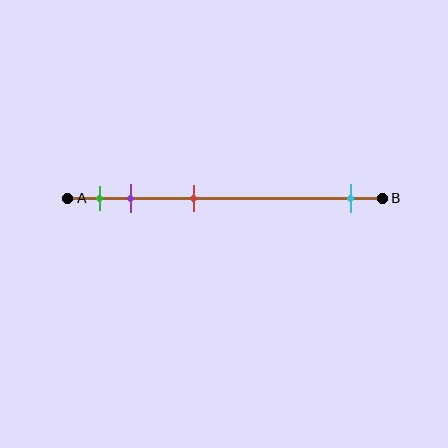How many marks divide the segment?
There are 4 marks dividing the segment.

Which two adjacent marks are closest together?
The green and purple marks are the closest adjacent pair.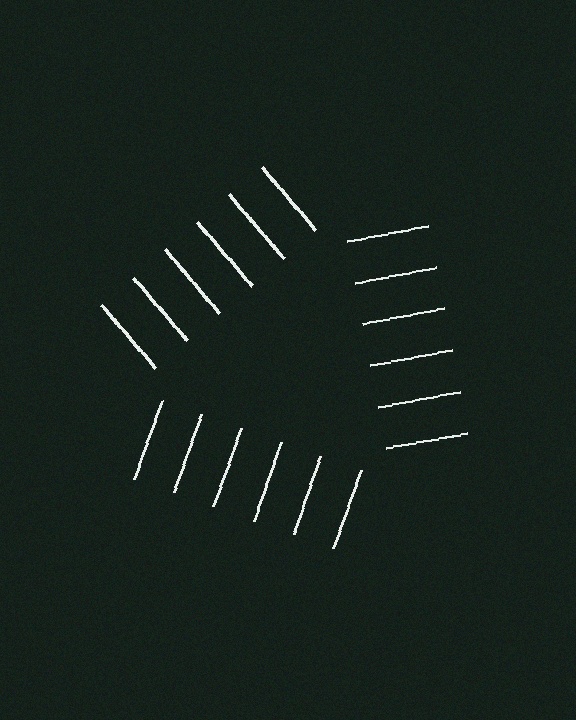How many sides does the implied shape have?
3 sides — the line-ends trace a triangle.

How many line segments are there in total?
18 — 6 along each of the 3 edges.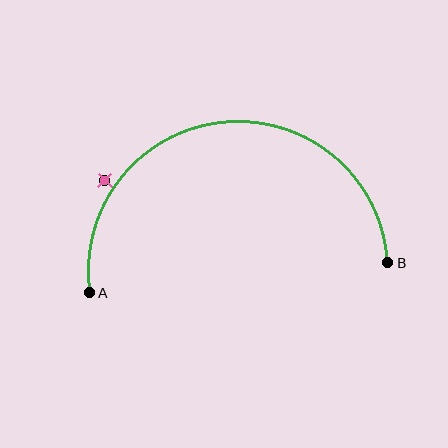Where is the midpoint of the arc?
The arc midpoint is the point on the curve farthest from the straight line joining A and B. It sits above that line.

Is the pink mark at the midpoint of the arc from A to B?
No — the pink mark does not lie on the arc at all. It sits slightly outside the curve.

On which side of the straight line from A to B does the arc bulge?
The arc bulges above the straight line connecting A and B.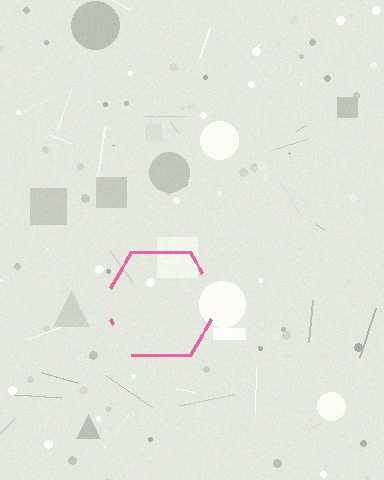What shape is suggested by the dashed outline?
The dashed outline suggests a hexagon.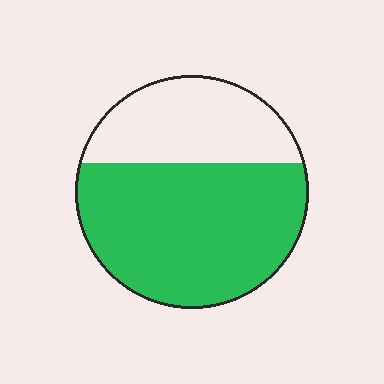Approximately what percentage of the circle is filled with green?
Approximately 65%.